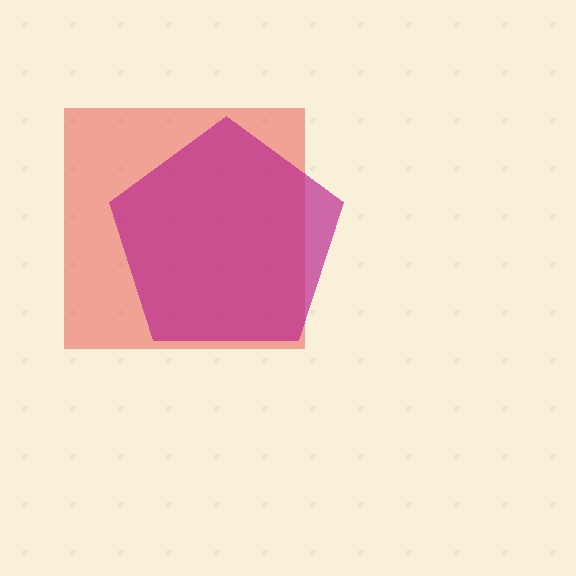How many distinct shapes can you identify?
There are 2 distinct shapes: a red square, a magenta pentagon.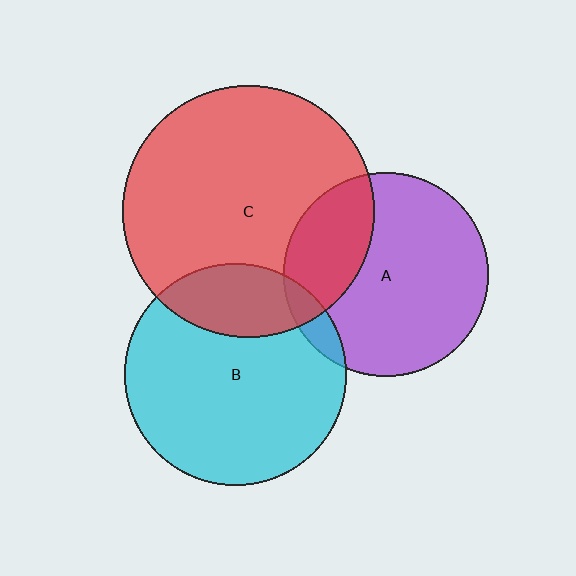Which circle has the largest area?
Circle C (red).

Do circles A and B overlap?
Yes.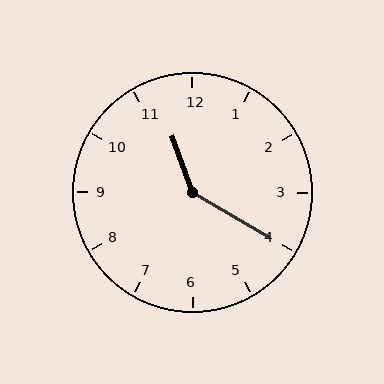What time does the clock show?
11:20.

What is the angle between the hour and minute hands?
Approximately 140 degrees.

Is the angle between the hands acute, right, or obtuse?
It is obtuse.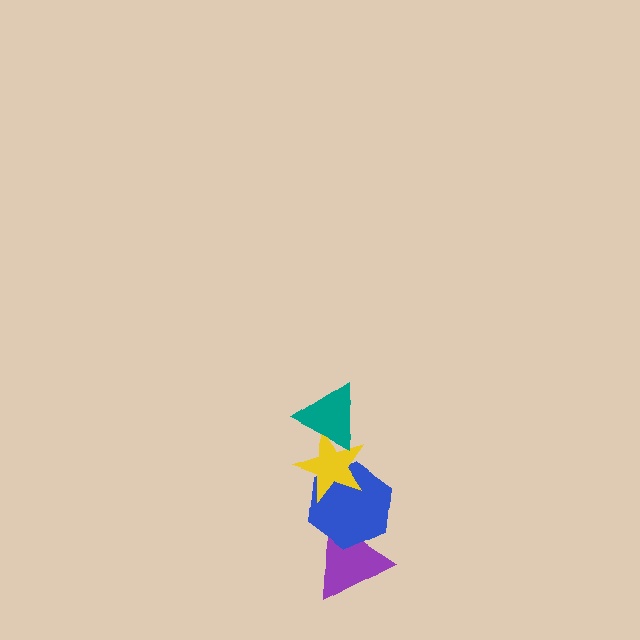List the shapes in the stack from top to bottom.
From top to bottom: the teal triangle, the yellow star, the blue hexagon, the purple triangle.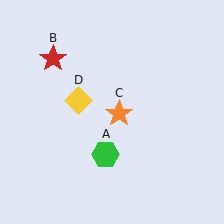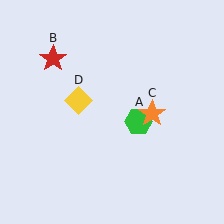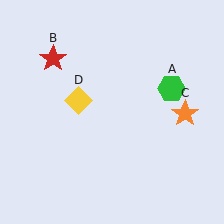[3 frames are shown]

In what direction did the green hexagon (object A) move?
The green hexagon (object A) moved up and to the right.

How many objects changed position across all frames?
2 objects changed position: green hexagon (object A), orange star (object C).